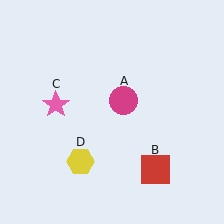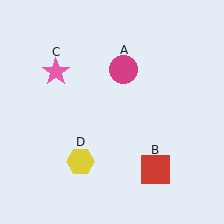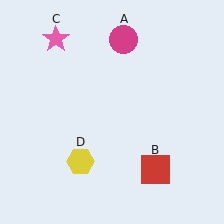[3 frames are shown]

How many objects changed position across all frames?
2 objects changed position: magenta circle (object A), pink star (object C).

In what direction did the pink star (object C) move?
The pink star (object C) moved up.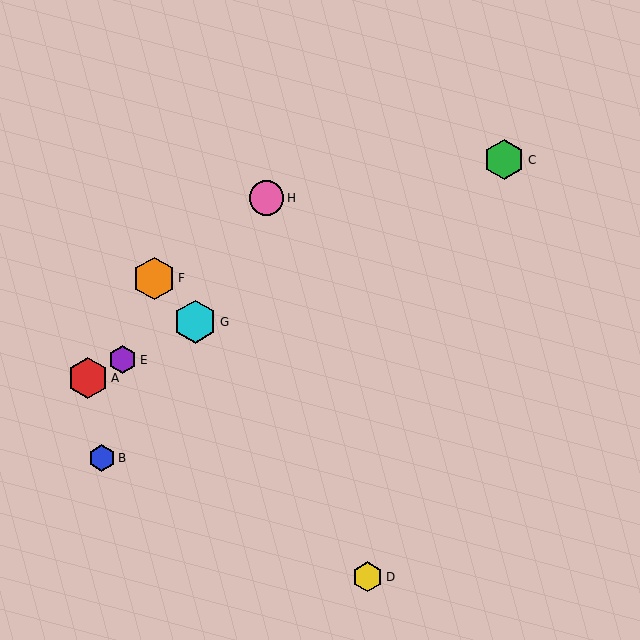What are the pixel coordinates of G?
Object G is at (195, 322).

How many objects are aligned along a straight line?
4 objects (A, C, E, G) are aligned along a straight line.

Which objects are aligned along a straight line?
Objects A, C, E, G are aligned along a straight line.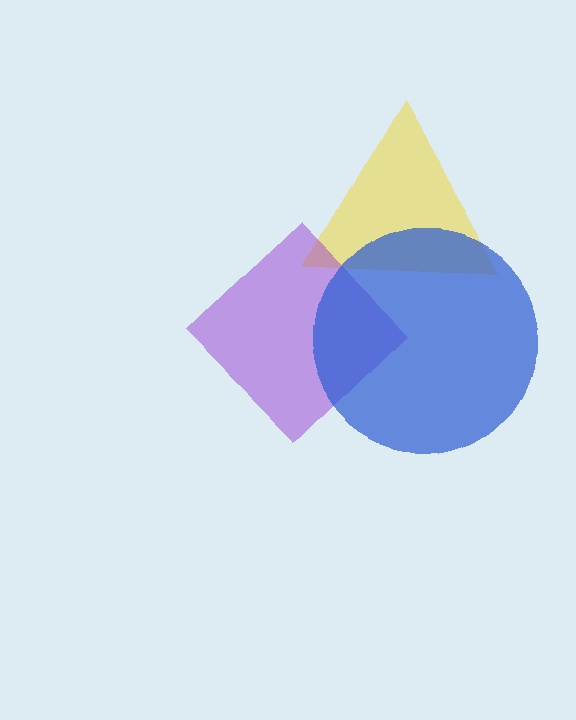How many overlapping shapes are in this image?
There are 3 overlapping shapes in the image.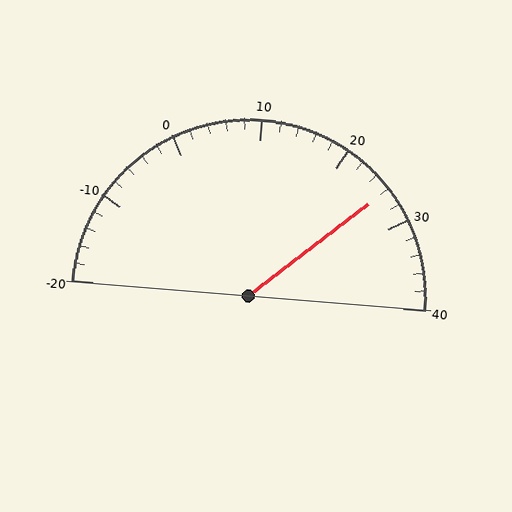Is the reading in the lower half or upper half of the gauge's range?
The reading is in the upper half of the range (-20 to 40).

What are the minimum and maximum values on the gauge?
The gauge ranges from -20 to 40.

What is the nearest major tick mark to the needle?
The nearest major tick mark is 30.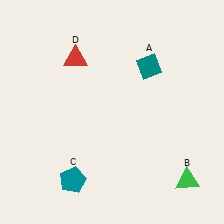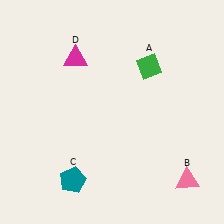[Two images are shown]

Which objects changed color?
A changed from teal to green. B changed from green to pink. D changed from red to magenta.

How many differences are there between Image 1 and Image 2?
There are 3 differences between the two images.